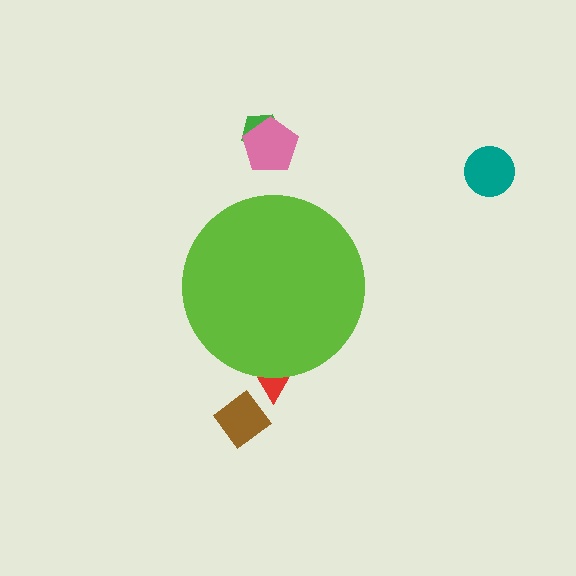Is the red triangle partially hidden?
Yes, the red triangle is partially hidden behind the lime circle.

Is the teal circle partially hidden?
No, the teal circle is fully visible.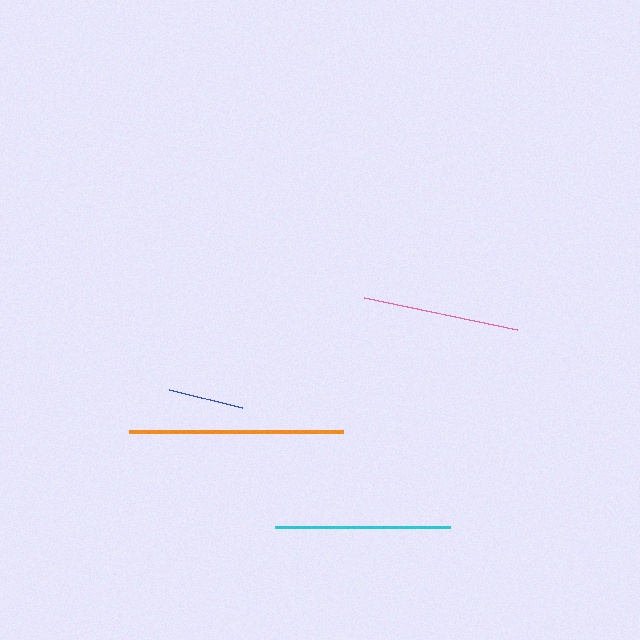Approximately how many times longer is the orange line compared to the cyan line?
The orange line is approximately 1.2 times the length of the cyan line.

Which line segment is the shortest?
The blue line is the shortest at approximately 76 pixels.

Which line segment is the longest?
The orange line is the longest at approximately 214 pixels.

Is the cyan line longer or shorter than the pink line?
The cyan line is longer than the pink line.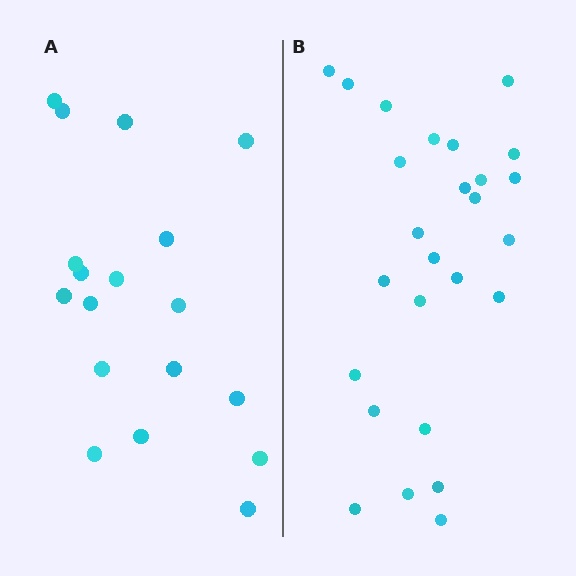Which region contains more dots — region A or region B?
Region B (the right region) has more dots.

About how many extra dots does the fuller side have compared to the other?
Region B has roughly 8 or so more dots than region A.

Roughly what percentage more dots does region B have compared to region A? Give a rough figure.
About 45% more.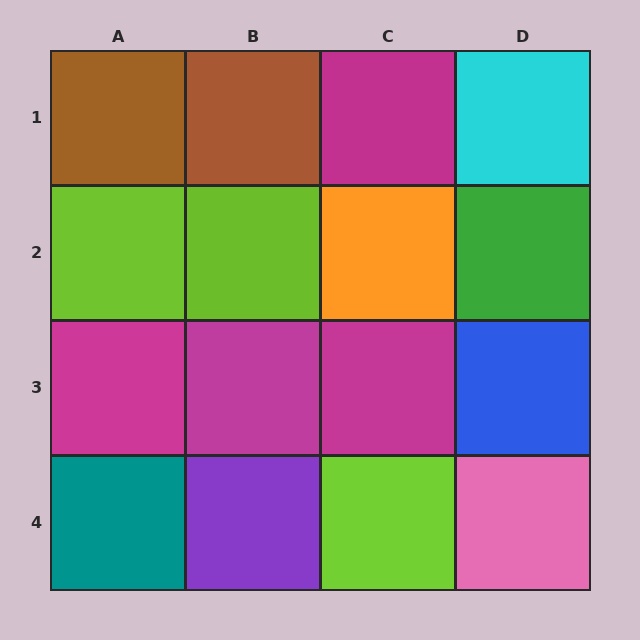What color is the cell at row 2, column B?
Lime.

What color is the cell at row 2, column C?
Orange.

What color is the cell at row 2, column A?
Lime.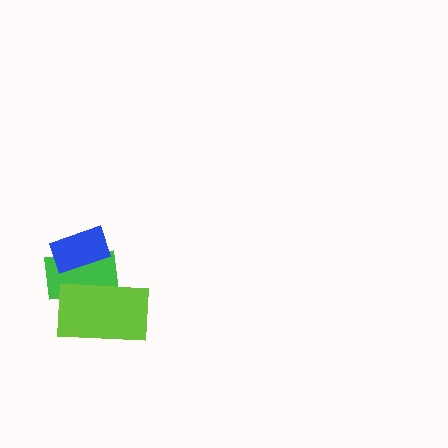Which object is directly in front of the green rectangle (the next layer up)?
The blue rectangle is directly in front of the green rectangle.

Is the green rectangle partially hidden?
Yes, it is partially covered by another shape.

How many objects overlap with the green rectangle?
2 objects overlap with the green rectangle.